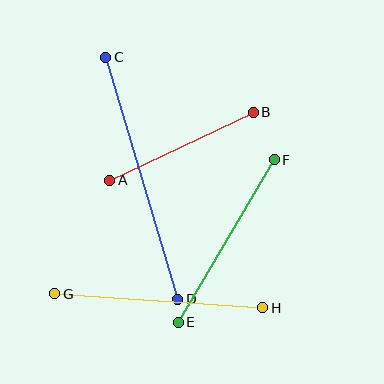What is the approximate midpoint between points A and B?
The midpoint is at approximately (181, 146) pixels.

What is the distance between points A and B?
The distance is approximately 159 pixels.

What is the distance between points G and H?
The distance is approximately 209 pixels.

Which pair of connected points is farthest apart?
Points C and D are farthest apart.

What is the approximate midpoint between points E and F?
The midpoint is at approximately (226, 241) pixels.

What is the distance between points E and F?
The distance is approximately 189 pixels.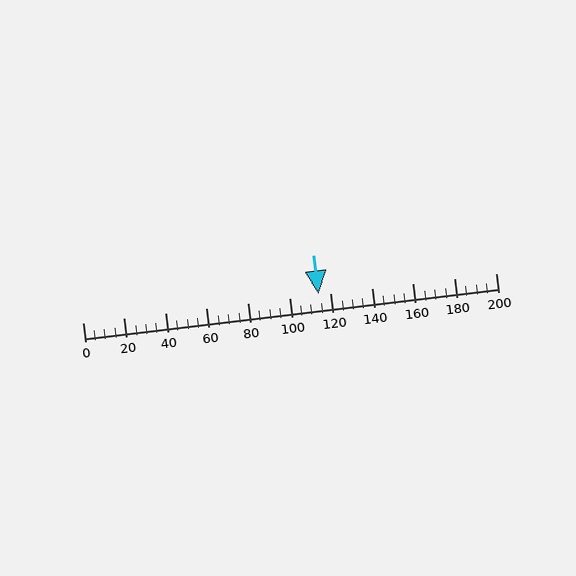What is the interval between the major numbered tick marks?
The major tick marks are spaced 20 units apart.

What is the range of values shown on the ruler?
The ruler shows values from 0 to 200.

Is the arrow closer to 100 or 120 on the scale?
The arrow is closer to 120.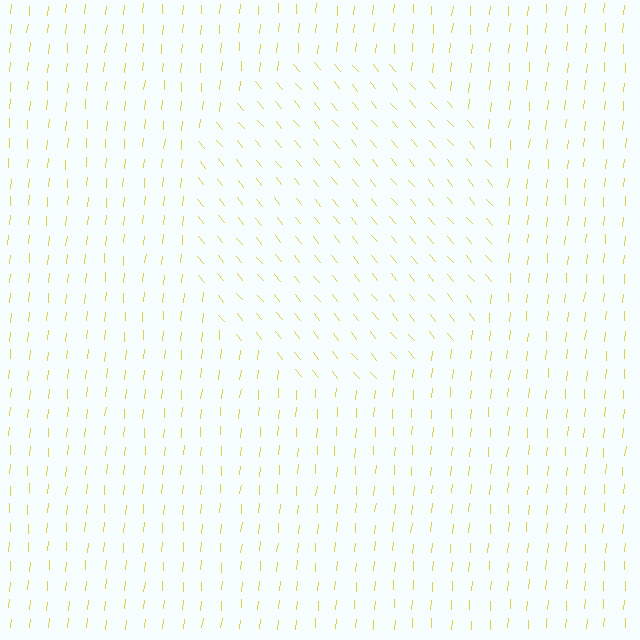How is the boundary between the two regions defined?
The boundary is defined purely by a change in line orientation (approximately 45 degrees difference). All lines are the same color and thickness.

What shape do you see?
I see a circle.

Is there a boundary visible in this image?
Yes, there is a texture boundary formed by a change in line orientation.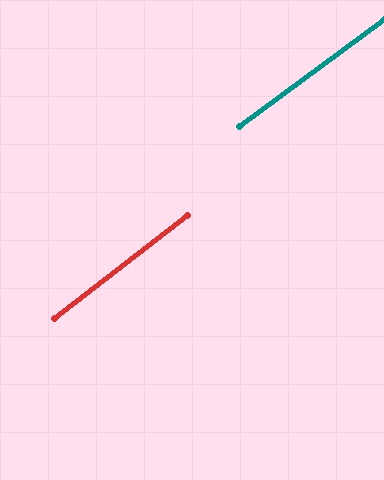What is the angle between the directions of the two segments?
Approximately 1 degree.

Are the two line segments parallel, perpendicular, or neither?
Parallel — their directions differ by only 1.3°.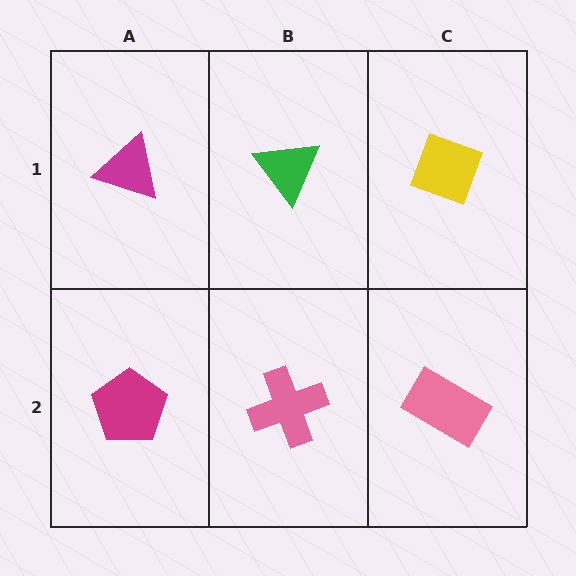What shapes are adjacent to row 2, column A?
A magenta triangle (row 1, column A), a pink cross (row 2, column B).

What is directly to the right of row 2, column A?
A pink cross.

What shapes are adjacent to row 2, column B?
A green triangle (row 1, column B), a magenta pentagon (row 2, column A), a pink rectangle (row 2, column C).